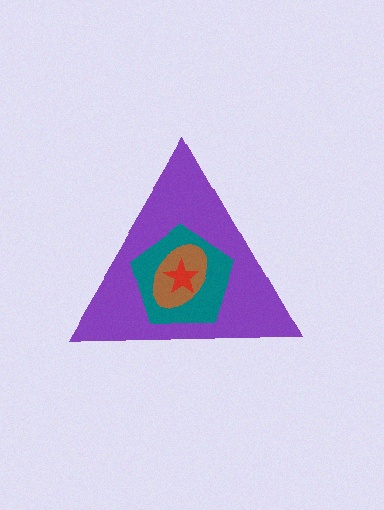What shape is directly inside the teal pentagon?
The brown ellipse.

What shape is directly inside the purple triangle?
The teal pentagon.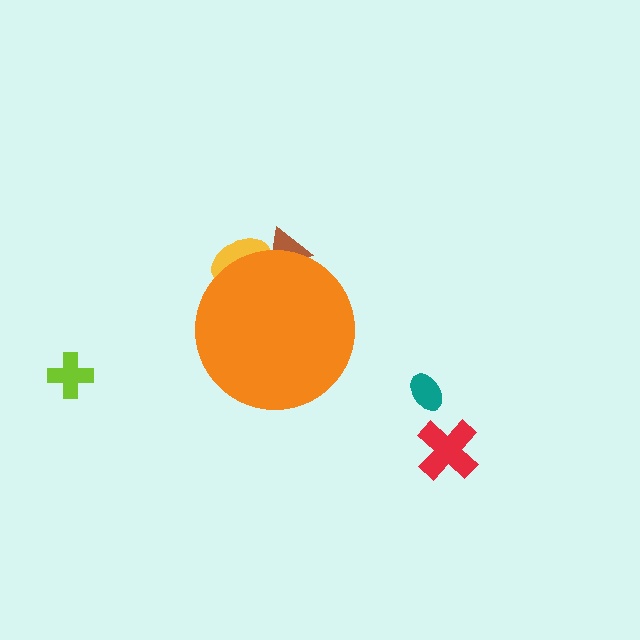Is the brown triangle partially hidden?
Yes, the brown triangle is partially hidden behind the orange circle.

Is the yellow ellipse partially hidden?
Yes, the yellow ellipse is partially hidden behind the orange circle.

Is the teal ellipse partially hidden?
No, the teal ellipse is fully visible.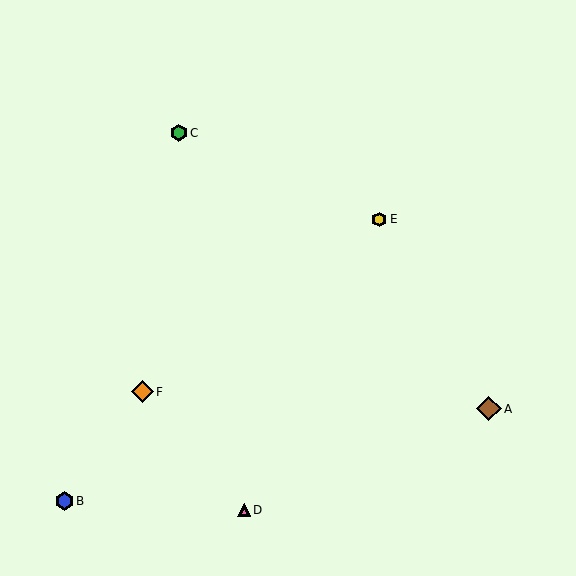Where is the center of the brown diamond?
The center of the brown diamond is at (489, 409).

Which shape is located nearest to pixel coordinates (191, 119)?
The green hexagon (labeled C) at (179, 133) is nearest to that location.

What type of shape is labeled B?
Shape B is a blue hexagon.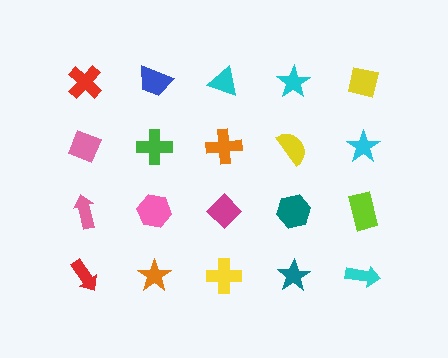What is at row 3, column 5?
A lime rectangle.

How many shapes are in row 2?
5 shapes.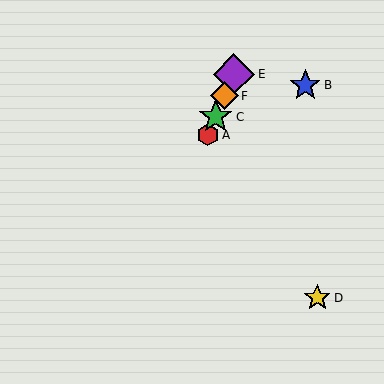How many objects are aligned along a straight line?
4 objects (A, C, E, F) are aligned along a straight line.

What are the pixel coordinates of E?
Object E is at (234, 74).